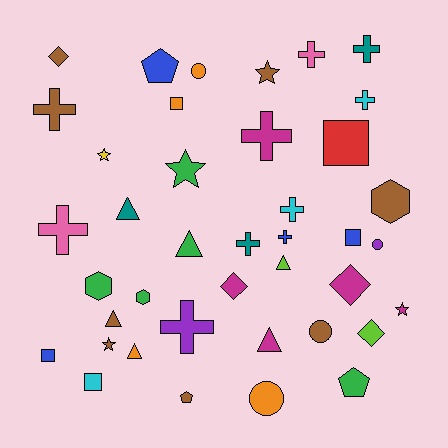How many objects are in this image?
There are 40 objects.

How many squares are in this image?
There are 5 squares.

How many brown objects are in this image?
There are 8 brown objects.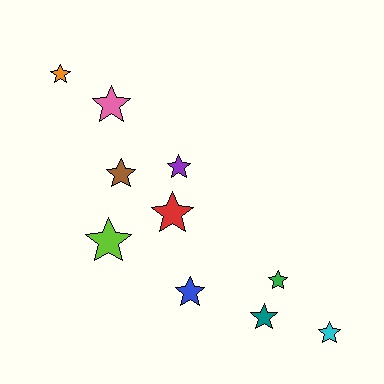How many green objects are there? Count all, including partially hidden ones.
There is 1 green object.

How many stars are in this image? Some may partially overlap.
There are 10 stars.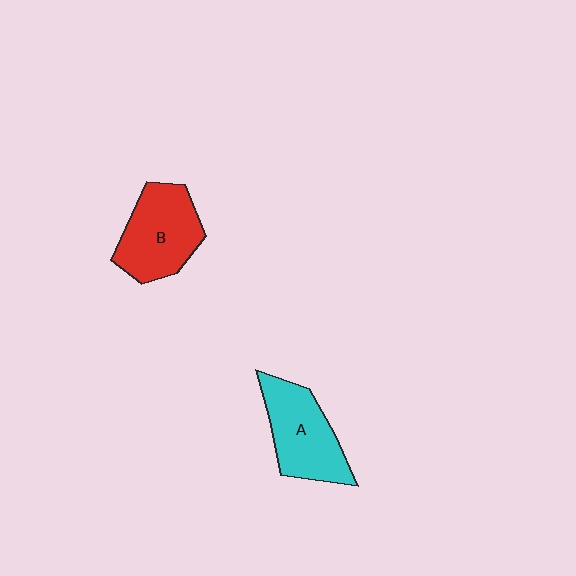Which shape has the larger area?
Shape B (red).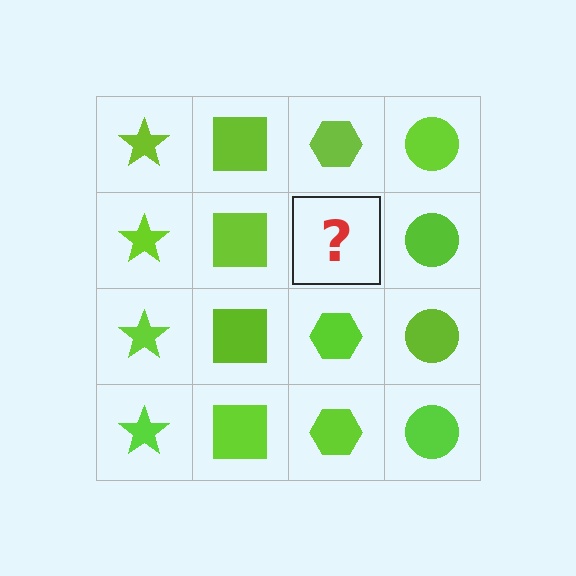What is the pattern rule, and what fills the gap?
The rule is that each column has a consistent shape. The gap should be filled with a lime hexagon.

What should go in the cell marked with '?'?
The missing cell should contain a lime hexagon.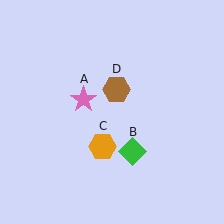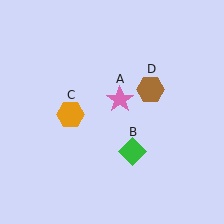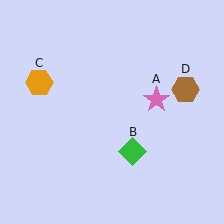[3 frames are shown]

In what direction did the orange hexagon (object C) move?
The orange hexagon (object C) moved up and to the left.